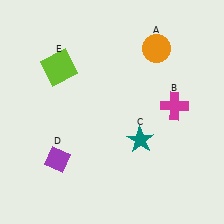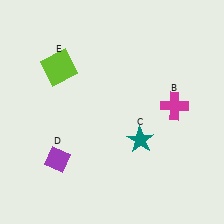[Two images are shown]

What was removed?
The orange circle (A) was removed in Image 2.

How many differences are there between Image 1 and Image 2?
There is 1 difference between the two images.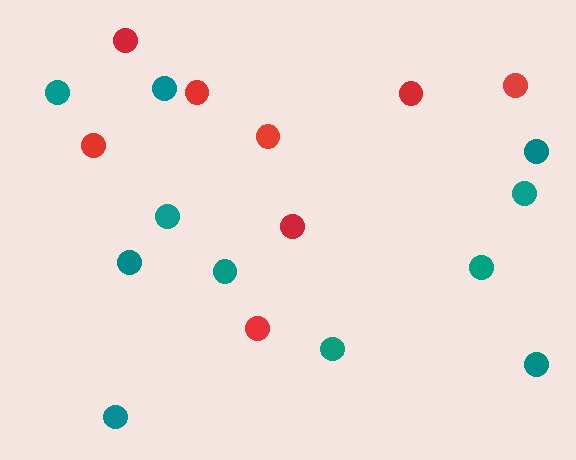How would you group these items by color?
There are 2 groups: one group of red circles (8) and one group of teal circles (11).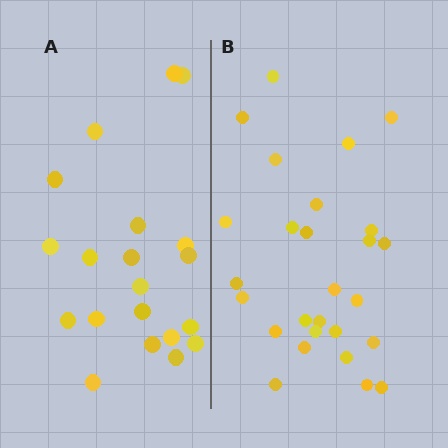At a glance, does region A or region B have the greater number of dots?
Region B (the right region) has more dots.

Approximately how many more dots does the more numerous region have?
Region B has roughly 8 or so more dots than region A.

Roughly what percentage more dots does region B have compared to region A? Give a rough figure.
About 35% more.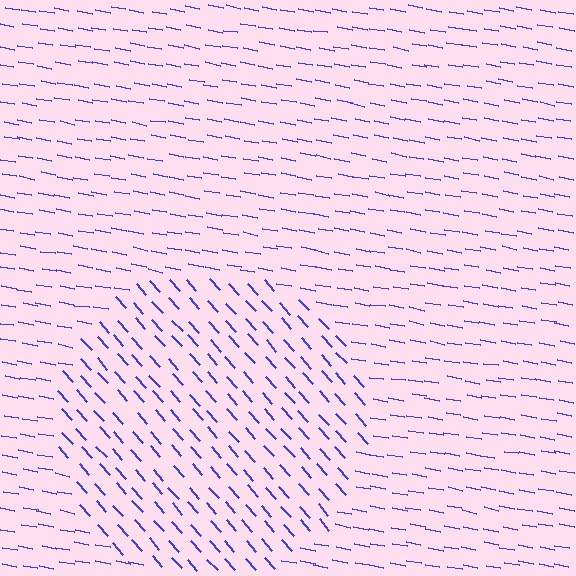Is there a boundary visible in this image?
Yes, there is a texture boundary formed by a change in line orientation.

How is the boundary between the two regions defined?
The boundary is defined purely by a change in line orientation (approximately 38 degrees difference). All lines are the same color and thickness.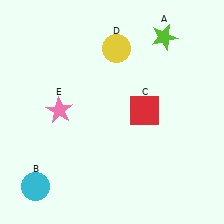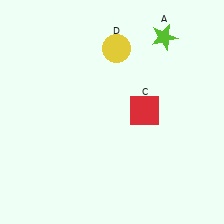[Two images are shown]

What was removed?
The pink star (E), the cyan circle (B) were removed in Image 2.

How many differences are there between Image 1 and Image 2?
There are 2 differences between the two images.